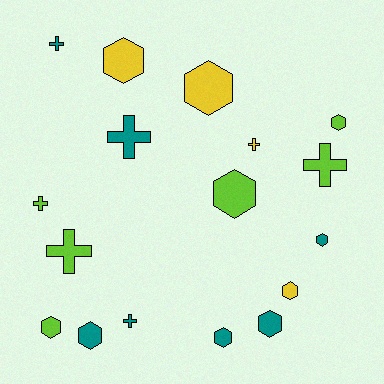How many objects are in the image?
There are 17 objects.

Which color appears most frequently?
Teal, with 7 objects.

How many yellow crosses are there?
There is 1 yellow cross.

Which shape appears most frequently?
Hexagon, with 10 objects.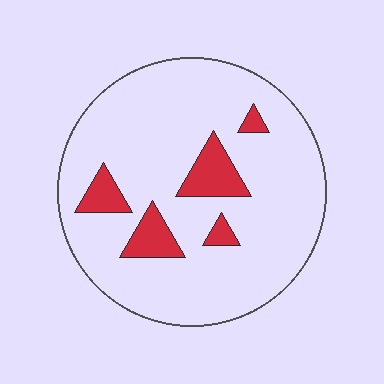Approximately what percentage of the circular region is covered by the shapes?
Approximately 15%.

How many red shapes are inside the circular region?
5.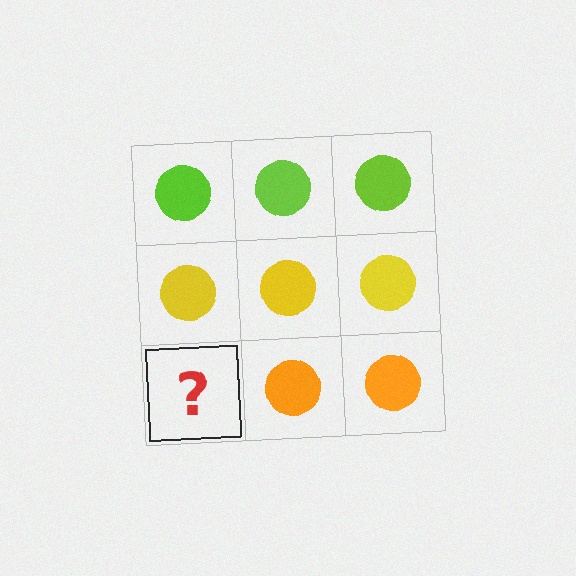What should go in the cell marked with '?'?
The missing cell should contain an orange circle.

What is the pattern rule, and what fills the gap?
The rule is that each row has a consistent color. The gap should be filled with an orange circle.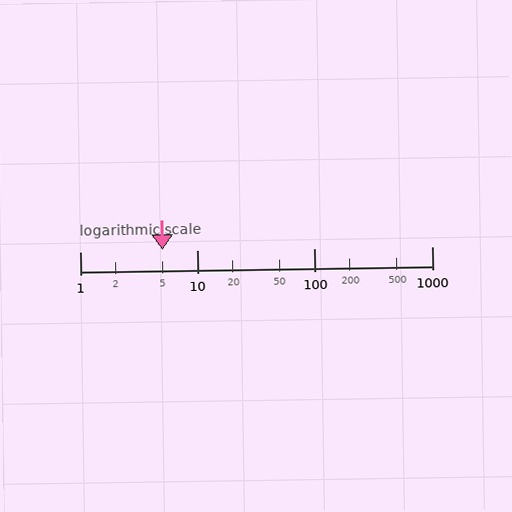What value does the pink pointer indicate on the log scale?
The pointer indicates approximately 5.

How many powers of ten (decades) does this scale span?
The scale spans 3 decades, from 1 to 1000.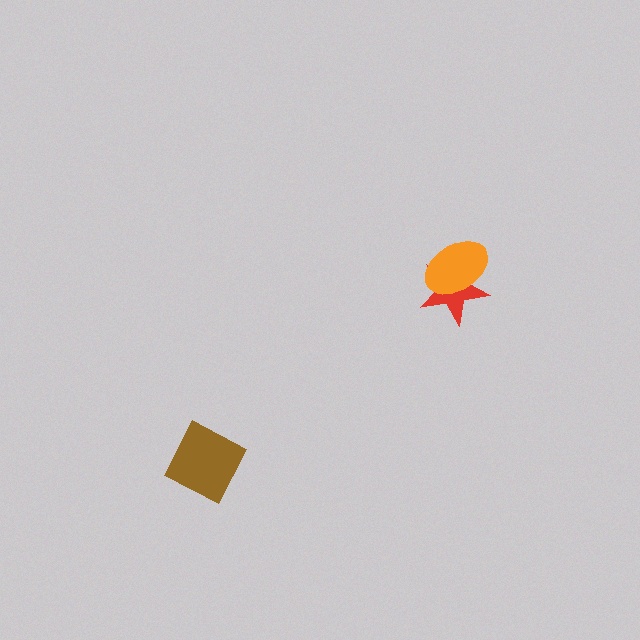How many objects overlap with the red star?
1 object overlaps with the red star.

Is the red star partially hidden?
Yes, it is partially covered by another shape.